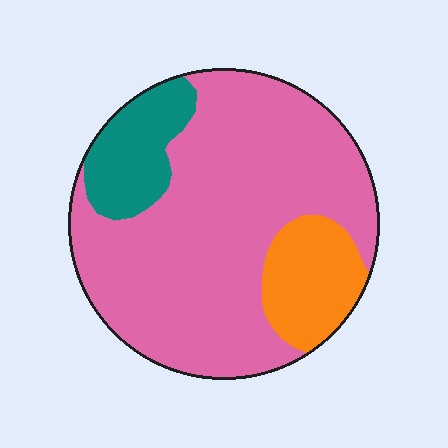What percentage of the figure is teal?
Teal covers about 15% of the figure.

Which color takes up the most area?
Pink, at roughly 75%.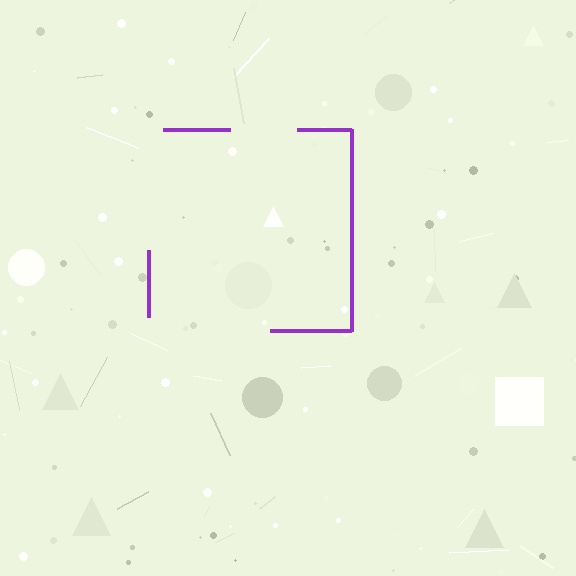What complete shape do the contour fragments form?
The contour fragments form a square.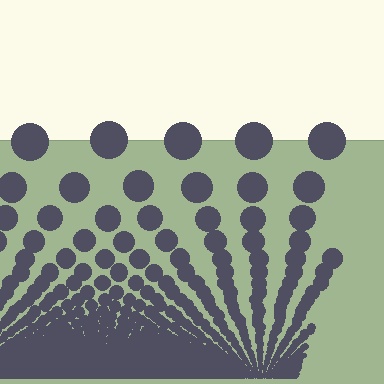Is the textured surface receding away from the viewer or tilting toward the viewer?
The surface appears to tilt toward the viewer. Texture elements get larger and sparser toward the top.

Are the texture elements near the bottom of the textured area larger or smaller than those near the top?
Smaller. The gradient is inverted — elements near the bottom are smaller and denser.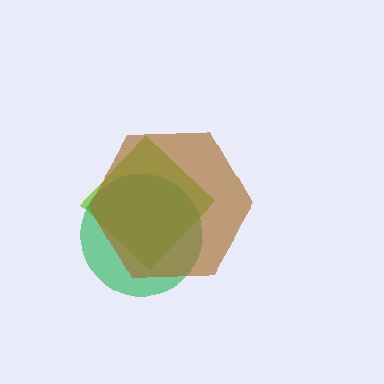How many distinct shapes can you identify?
There are 3 distinct shapes: a lime diamond, a green circle, a brown hexagon.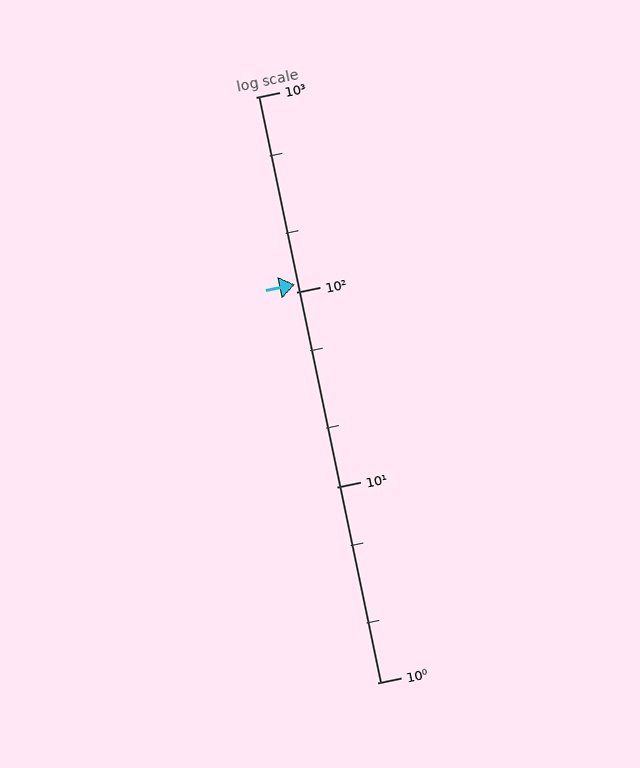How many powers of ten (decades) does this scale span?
The scale spans 3 decades, from 1 to 1000.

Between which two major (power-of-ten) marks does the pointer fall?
The pointer is between 100 and 1000.